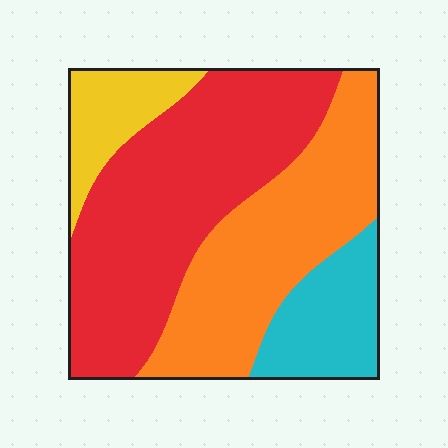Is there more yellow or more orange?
Orange.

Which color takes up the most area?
Red, at roughly 45%.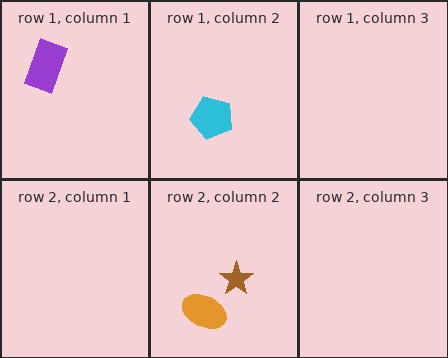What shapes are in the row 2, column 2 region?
The brown star, the orange ellipse.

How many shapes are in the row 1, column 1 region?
1.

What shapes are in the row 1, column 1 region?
The purple rectangle.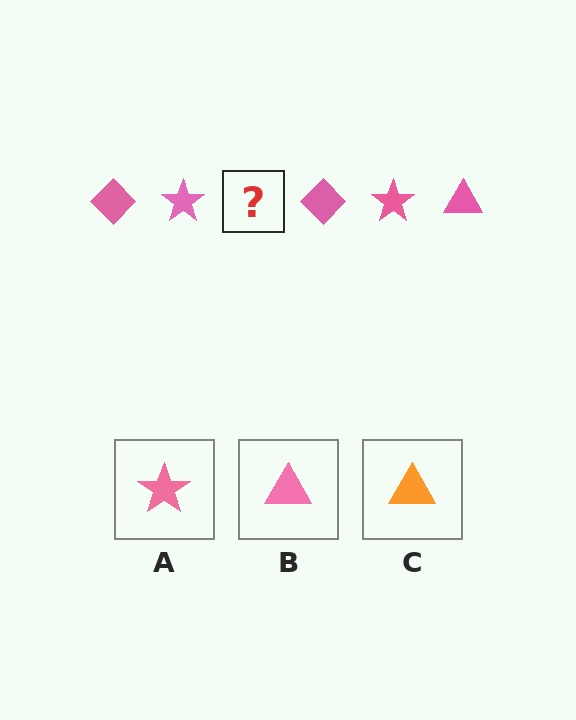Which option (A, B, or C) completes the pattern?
B.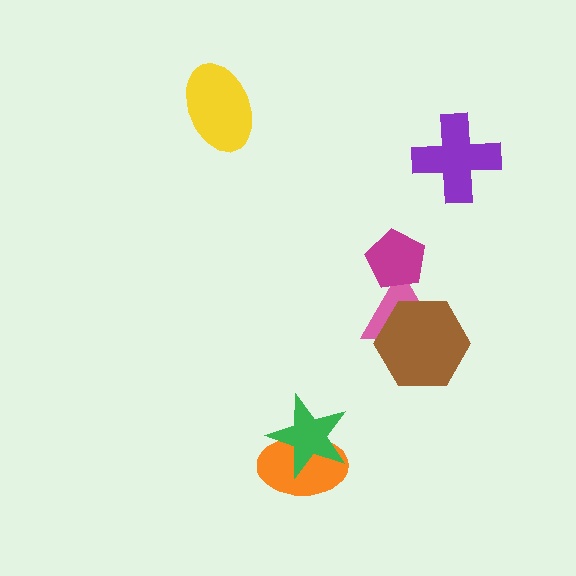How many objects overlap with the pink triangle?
2 objects overlap with the pink triangle.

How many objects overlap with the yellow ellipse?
0 objects overlap with the yellow ellipse.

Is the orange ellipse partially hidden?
Yes, it is partially covered by another shape.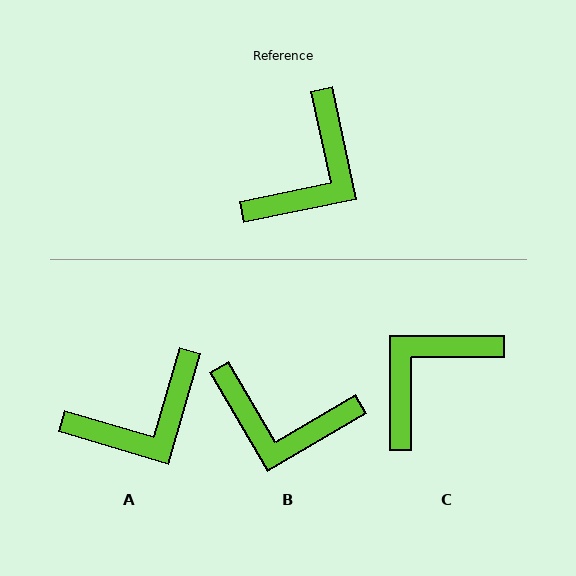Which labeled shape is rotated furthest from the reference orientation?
C, about 168 degrees away.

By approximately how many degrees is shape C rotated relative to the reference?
Approximately 168 degrees counter-clockwise.